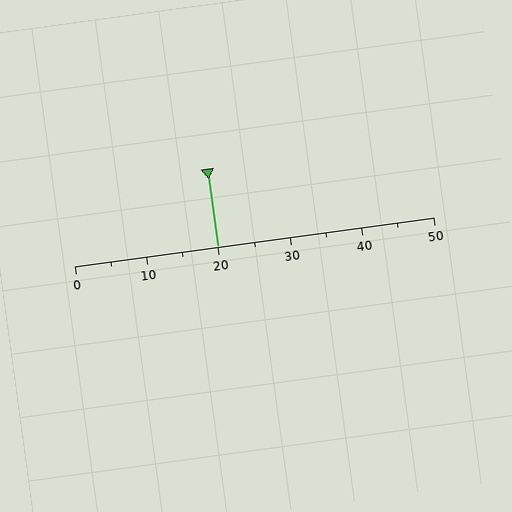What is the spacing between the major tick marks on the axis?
The major ticks are spaced 10 apart.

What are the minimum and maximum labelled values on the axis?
The axis runs from 0 to 50.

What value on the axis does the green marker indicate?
The marker indicates approximately 20.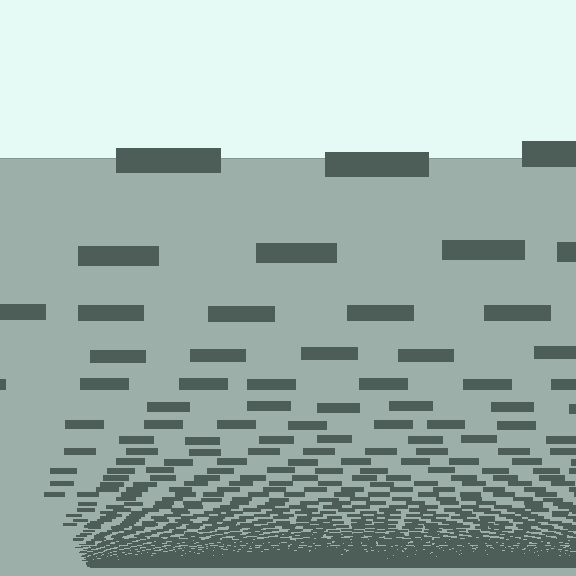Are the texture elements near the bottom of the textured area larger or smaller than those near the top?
Smaller. The gradient is inverted — elements near the bottom are smaller and denser.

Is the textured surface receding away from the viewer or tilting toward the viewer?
The surface appears to tilt toward the viewer. Texture elements get larger and sparser toward the top.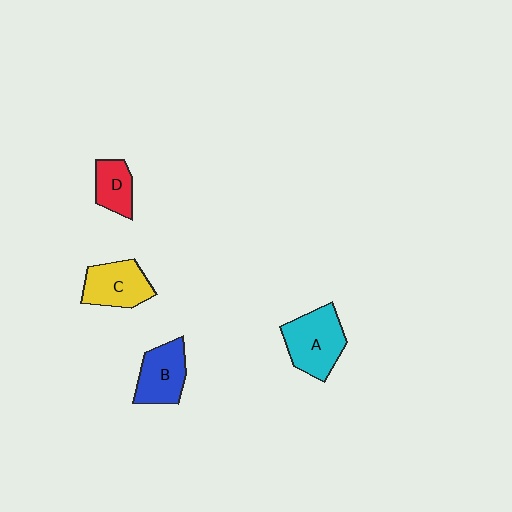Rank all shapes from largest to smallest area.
From largest to smallest: A (cyan), C (yellow), B (blue), D (red).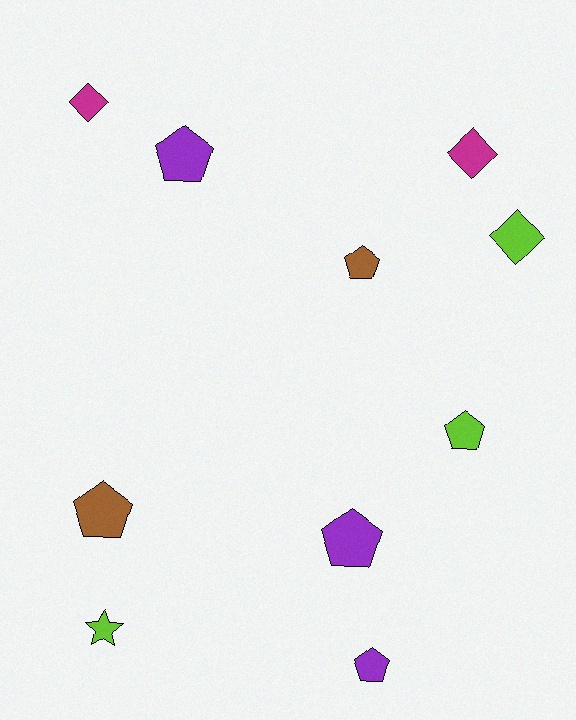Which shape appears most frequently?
Pentagon, with 6 objects.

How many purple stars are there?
There are no purple stars.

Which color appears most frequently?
Lime, with 3 objects.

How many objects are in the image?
There are 10 objects.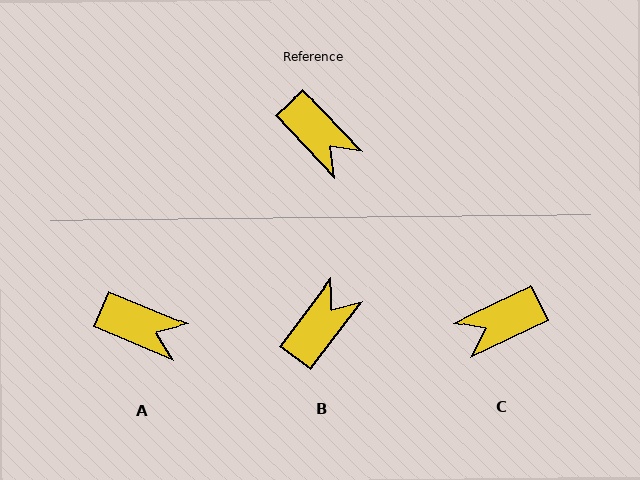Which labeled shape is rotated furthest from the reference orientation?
C, about 108 degrees away.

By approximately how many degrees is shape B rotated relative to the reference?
Approximately 99 degrees counter-clockwise.